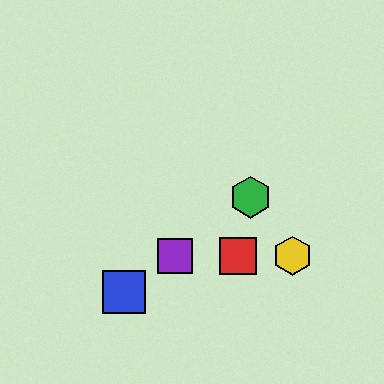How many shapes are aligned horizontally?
3 shapes (the red square, the yellow hexagon, the purple square) are aligned horizontally.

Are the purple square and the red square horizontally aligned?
Yes, both are at y≈256.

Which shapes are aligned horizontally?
The red square, the yellow hexagon, the purple square are aligned horizontally.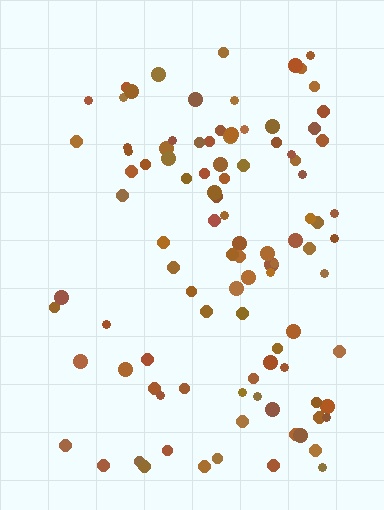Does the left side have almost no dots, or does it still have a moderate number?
Still a moderate number, just noticeably fewer than the right.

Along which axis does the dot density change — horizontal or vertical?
Horizontal.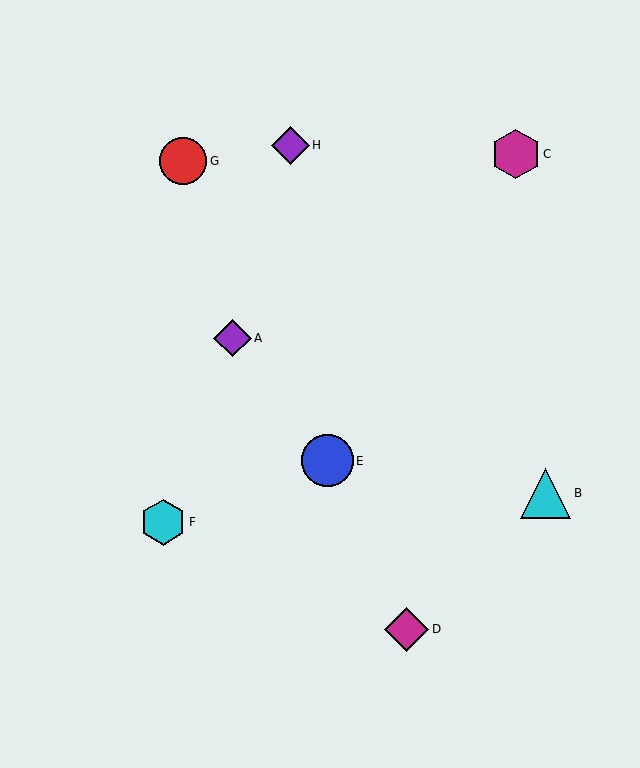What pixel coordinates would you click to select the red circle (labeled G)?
Click at (183, 161) to select the red circle G.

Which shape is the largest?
The blue circle (labeled E) is the largest.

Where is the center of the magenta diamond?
The center of the magenta diamond is at (407, 629).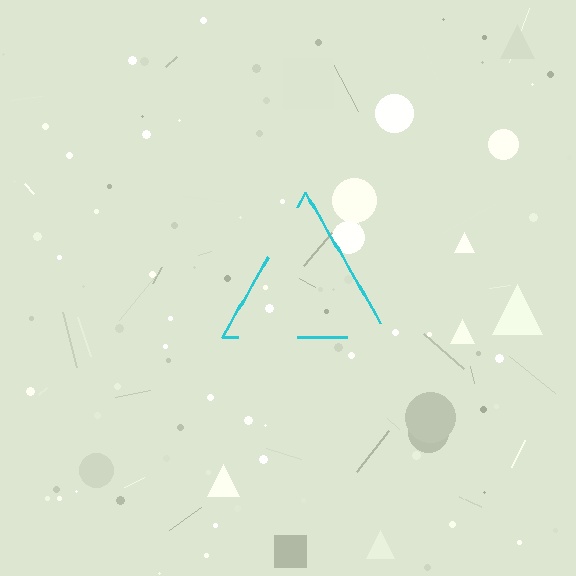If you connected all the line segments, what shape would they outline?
They would outline a triangle.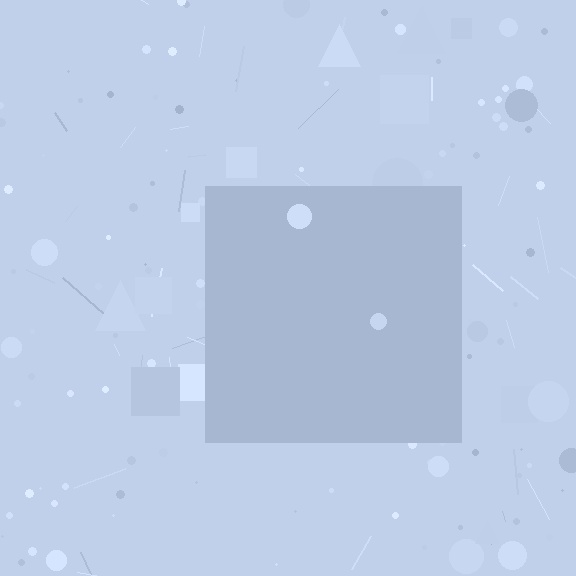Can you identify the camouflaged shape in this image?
The camouflaged shape is a square.